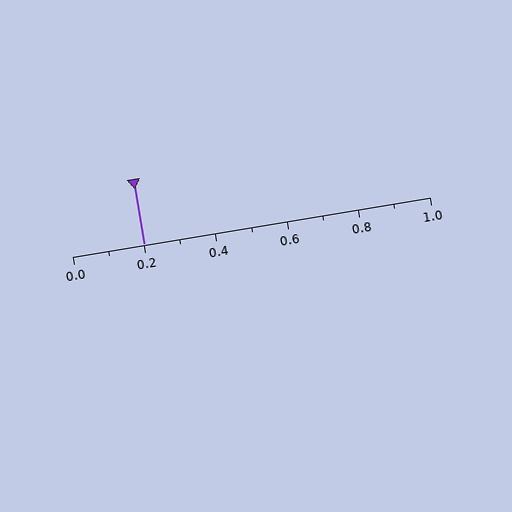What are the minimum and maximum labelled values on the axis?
The axis runs from 0.0 to 1.0.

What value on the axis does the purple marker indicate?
The marker indicates approximately 0.2.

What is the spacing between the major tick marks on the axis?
The major ticks are spaced 0.2 apart.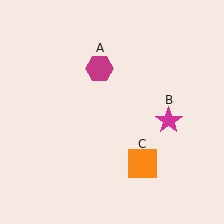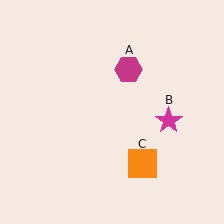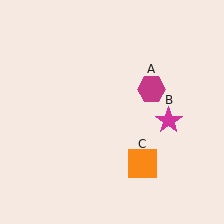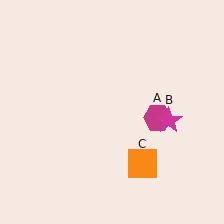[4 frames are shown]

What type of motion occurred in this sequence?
The magenta hexagon (object A) rotated clockwise around the center of the scene.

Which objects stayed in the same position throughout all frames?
Magenta star (object B) and orange square (object C) remained stationary.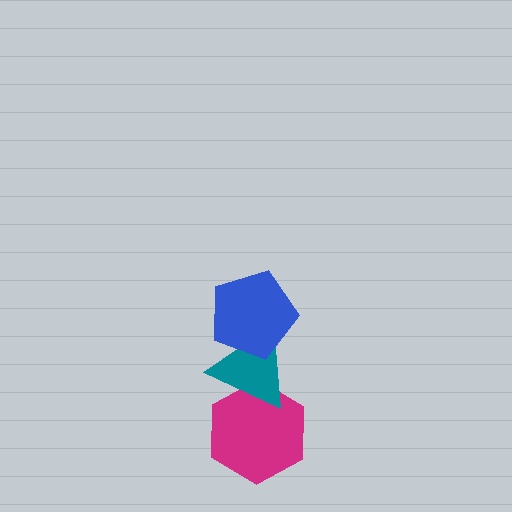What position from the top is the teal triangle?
The teal triangle is 2nd from the top.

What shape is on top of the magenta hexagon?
The teal triangle is on top of the magenta hexagon.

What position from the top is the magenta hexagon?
The magenta hexagon is 3rd from the top.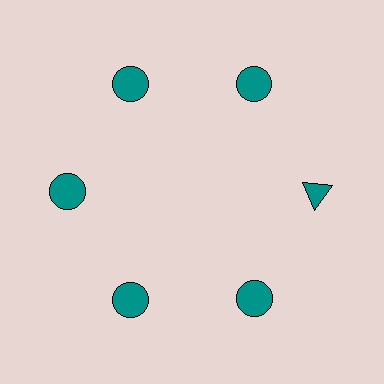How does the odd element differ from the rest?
It has a different shape: triangle instead of circle.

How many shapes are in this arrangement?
There are 6 shapes arranged in a ring pattern.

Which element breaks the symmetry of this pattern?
The teal triangle at roughly the 3 o'clock position breaks the symmetry. All other shapes are teal circles.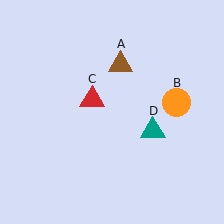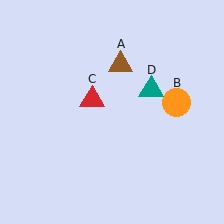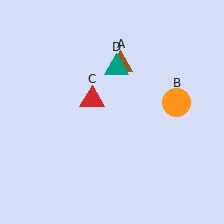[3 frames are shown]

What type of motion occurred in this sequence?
The teal triangle (object D) rotated counterclockwise around the center of the scene.